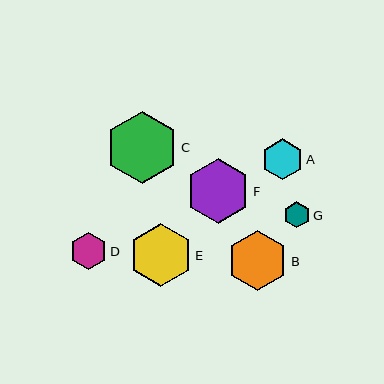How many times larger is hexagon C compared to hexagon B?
Hexagon C is approximately 1.2 times the size of hexagon B.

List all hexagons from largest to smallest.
From largest to smallest: C, F, E, B, A, D, G.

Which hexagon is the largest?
Hexagon C is the largest with a size of approximately 72 pixels.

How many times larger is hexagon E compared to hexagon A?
Hexagon E is approximately 1.5 times the size of hexagon A.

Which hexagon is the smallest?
Hexagon G is the smallest with a size of approximately 26 pixels.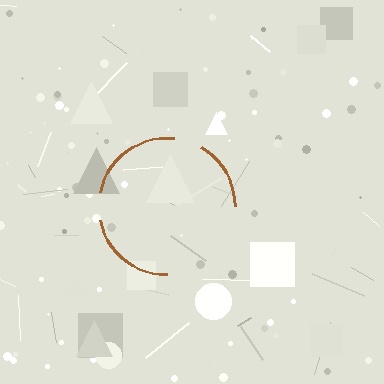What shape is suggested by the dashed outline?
The dashed outline suggests a circle.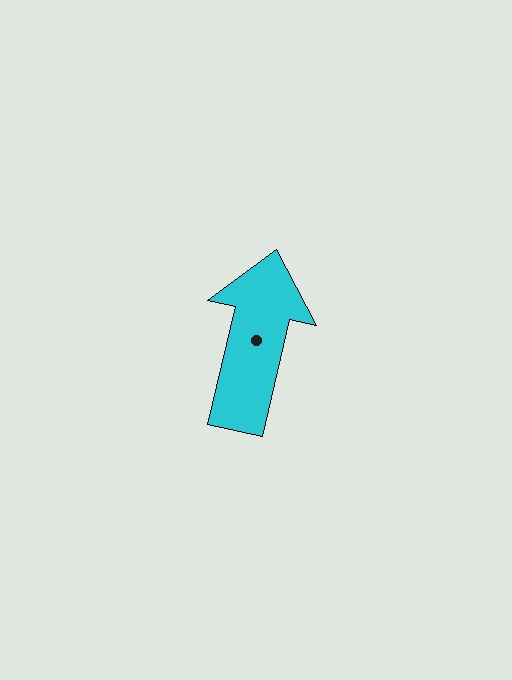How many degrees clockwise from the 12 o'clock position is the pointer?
Approximately 13 degrees.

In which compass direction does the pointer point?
North.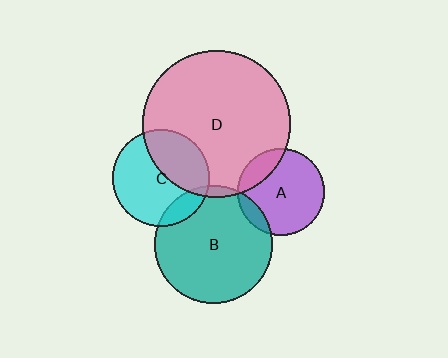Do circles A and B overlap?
Yes.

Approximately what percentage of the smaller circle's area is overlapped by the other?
Approximately 10%.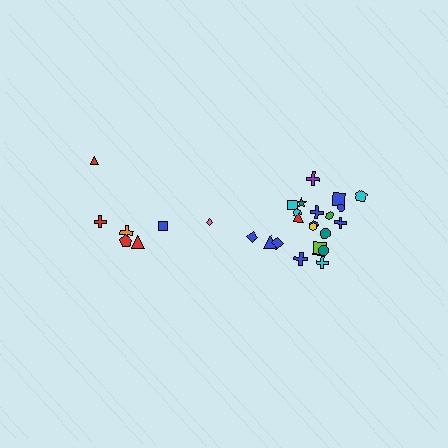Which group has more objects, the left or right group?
The right group.